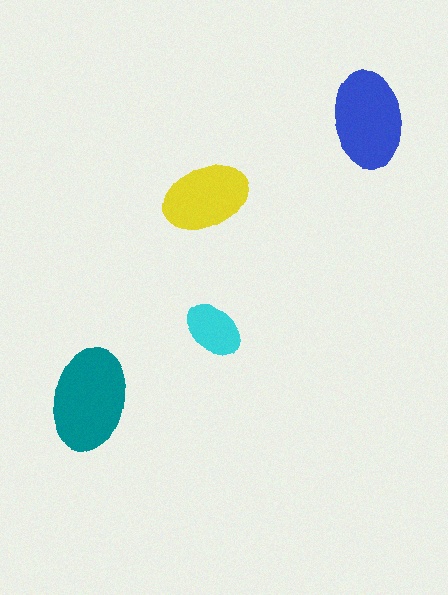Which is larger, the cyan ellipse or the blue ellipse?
The blue one.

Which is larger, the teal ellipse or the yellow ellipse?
The teal one.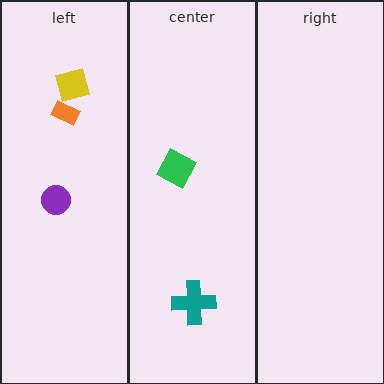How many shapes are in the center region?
2.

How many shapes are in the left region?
3.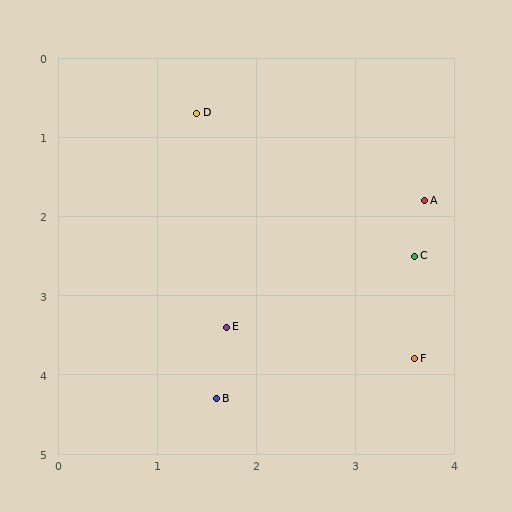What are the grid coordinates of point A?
Point A is at approximately (3.7, 1.8).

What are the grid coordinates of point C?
Point C is at approximately (3.6, 2.5).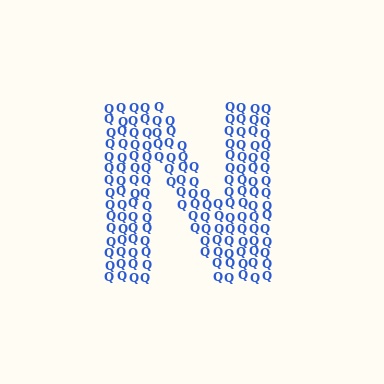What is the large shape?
The large shape is the letter N.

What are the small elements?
The small elements are letter Q's.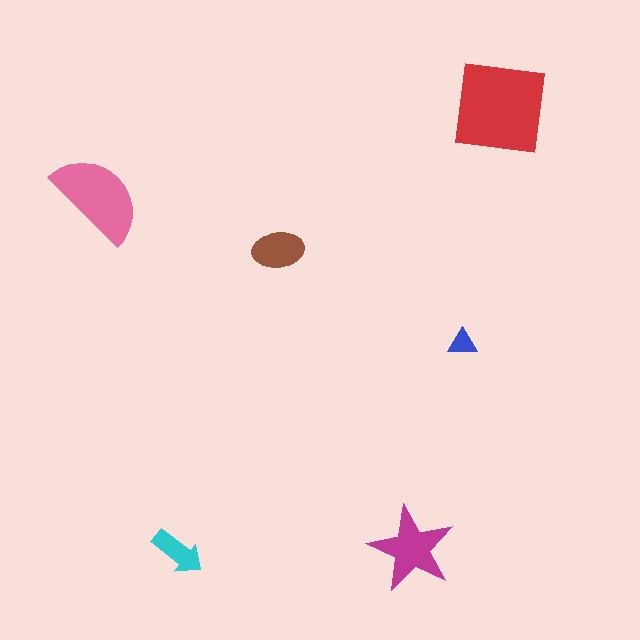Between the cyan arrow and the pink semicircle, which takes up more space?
The pink semicircle.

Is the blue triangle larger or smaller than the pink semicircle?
Smaller.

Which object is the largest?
The red square.